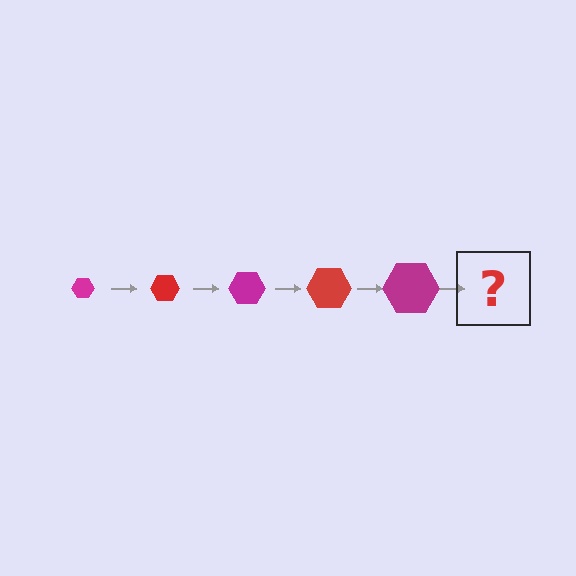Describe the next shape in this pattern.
It should be a red hexagon, larger than the previous one.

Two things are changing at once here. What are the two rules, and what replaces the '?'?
The two rules are that the hexagon grows larger each step and the color cycles through magenta and red. The '?' should be a red hexagon, larger than the previous one.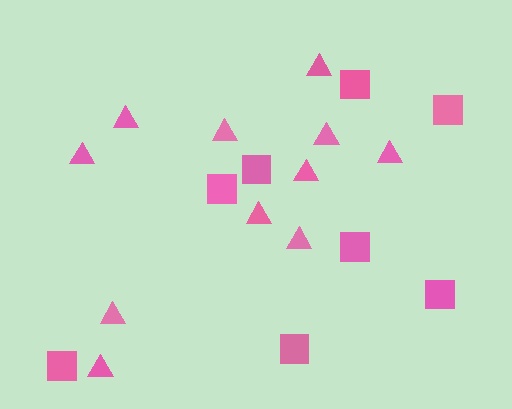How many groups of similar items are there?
There are 2 groups: one group of squares (8) and one group of triangles (11).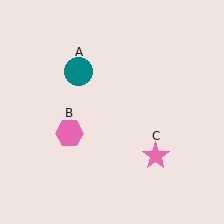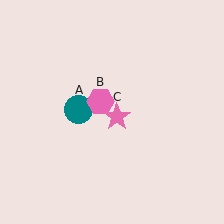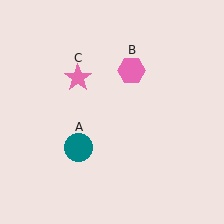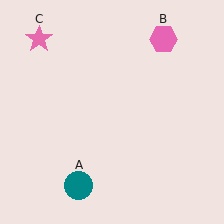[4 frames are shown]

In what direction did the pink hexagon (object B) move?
The pink hexagon (object B) moved up and to the right.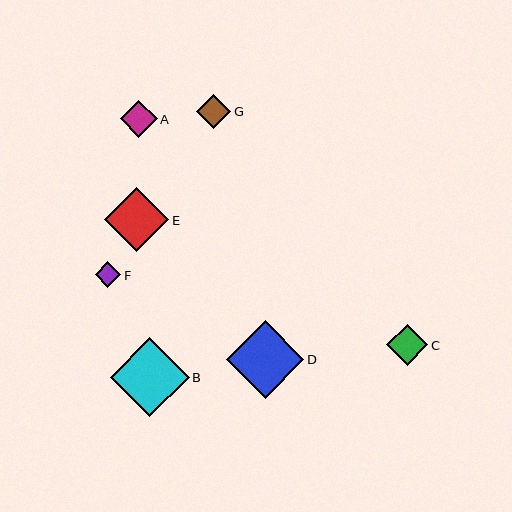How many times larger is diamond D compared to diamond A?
Diamond D is approximately 2.1 times the size of diamond A.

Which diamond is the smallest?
Diamond F is the smallest with a size of approximately 25 pixels.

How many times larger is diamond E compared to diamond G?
Diamond E is approximately 1.9 times the size of diamond G.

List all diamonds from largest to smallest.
From largest to smallest: B, D, E, C, A, G, F.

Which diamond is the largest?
Diamond B is the largest with a size of approximately 79 pixels.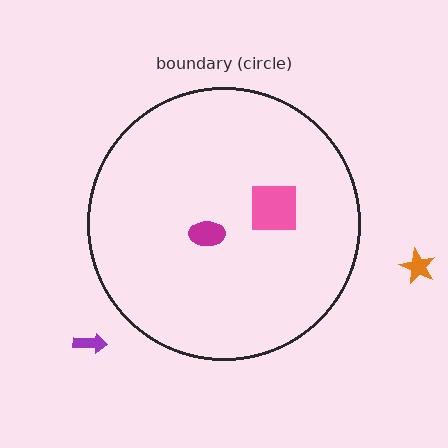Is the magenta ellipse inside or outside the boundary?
Inside.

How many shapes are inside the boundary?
2 inside, 2 outside.